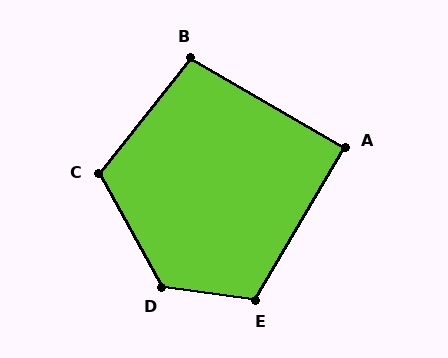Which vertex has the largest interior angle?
D, at approximately 127 degrees.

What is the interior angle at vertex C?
Approximately 113 degrees (obtuse).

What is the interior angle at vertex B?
Approximately 99 degrees (obtuse).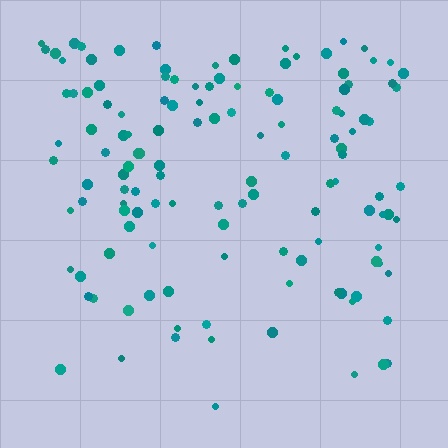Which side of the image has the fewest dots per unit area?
The bottom.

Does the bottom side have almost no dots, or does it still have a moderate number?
Still a moderate number, just noticeably fewer than the top.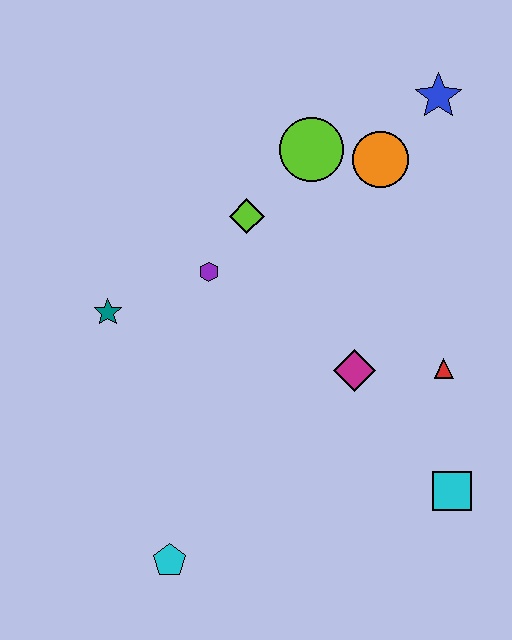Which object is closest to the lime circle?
The orange circle is closest to the lime circle.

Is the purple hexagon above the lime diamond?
No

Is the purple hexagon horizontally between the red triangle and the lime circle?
No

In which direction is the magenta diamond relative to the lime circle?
The magenta diamond is below the lime circle.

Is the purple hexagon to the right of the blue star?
No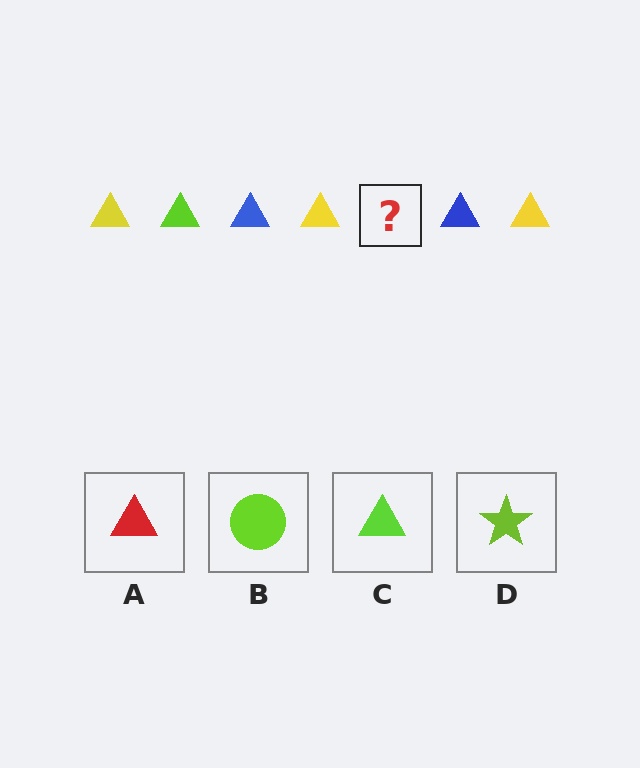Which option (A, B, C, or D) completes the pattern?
C.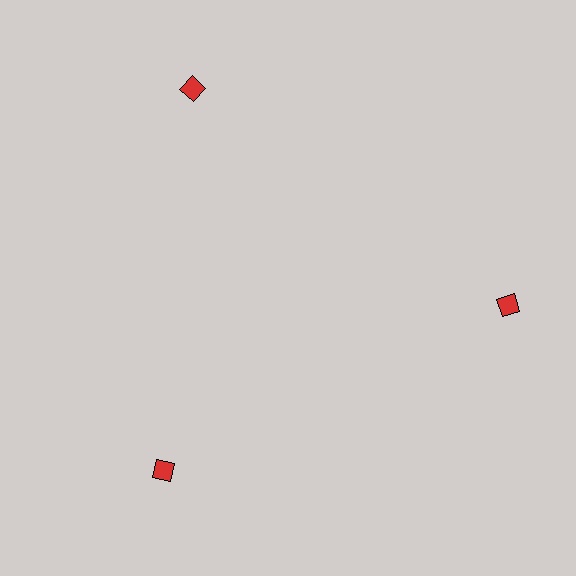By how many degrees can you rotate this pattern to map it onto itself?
The pattern maps onto itself every 120 degrees of rotation.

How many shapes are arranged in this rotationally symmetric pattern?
There are 3 shapes, arranged in 3 groups of 1.